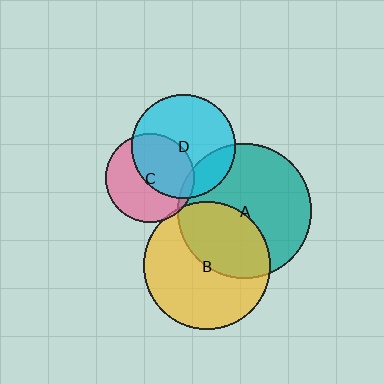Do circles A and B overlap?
Yes.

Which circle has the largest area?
Circle A (teal).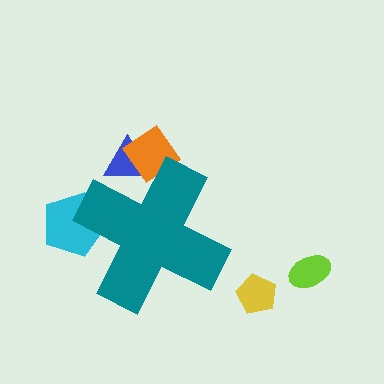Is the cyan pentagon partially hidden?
Yes, the cyan pentagon is partially hidden behind the teal cross.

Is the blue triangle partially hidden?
Yes, the blue triangle is partially hidden behind the teal cross.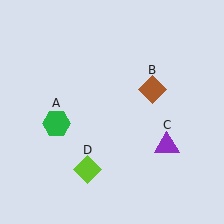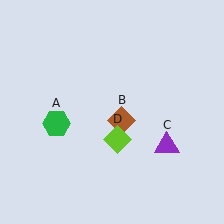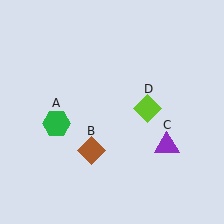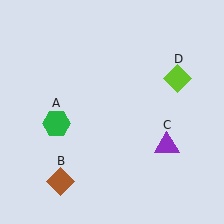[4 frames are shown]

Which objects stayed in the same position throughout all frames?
Green hexagon (object A) and purple triangle (object C) remained stationary.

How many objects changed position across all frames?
2 objects changed position: brown diamond (object B), lime diamond (object D).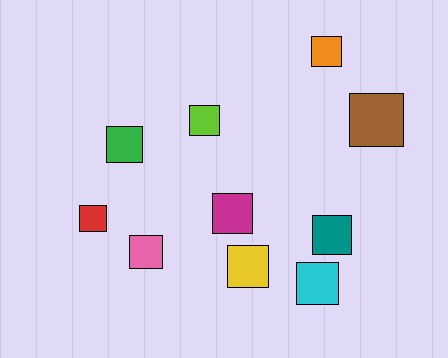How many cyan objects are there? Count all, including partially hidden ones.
There is 1 cyan object.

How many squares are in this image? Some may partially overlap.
There are 10 squares.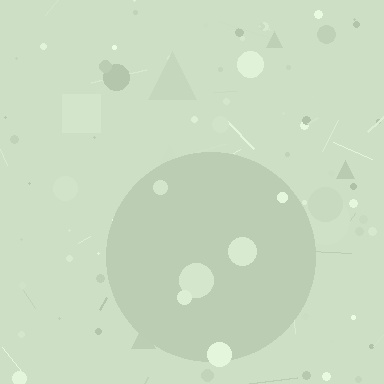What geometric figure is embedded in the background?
A circle is embedded in the background.